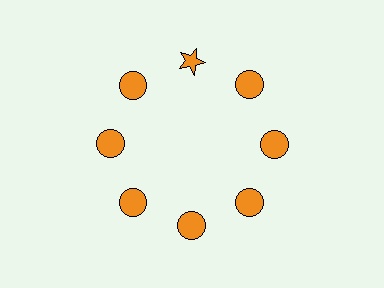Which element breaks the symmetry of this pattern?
The orange star at roughly the 12 o'clock position breaks the symmetry. All other shapes are orange circles.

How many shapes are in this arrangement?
There are 8 shapes arranged in a ring pattern.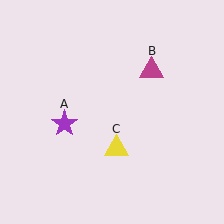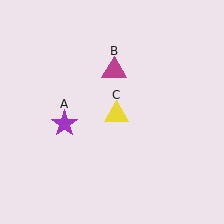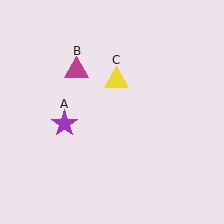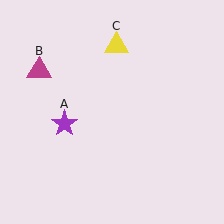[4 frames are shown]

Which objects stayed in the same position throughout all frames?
Purple star (object A) remained stationary.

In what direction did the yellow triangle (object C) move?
The yellow triangle (object C) moved up.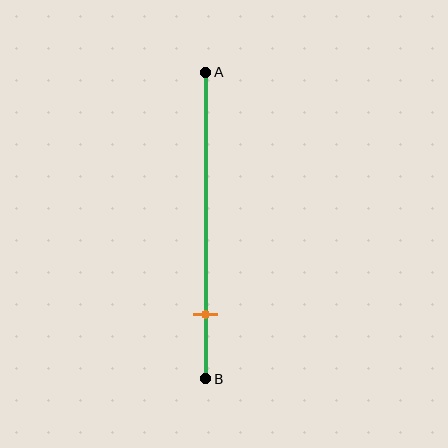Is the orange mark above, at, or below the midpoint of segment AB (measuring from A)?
The orange mark is below the midpoint of segment AB.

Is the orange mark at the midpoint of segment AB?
No, the mark is at about 80% from A, not at the 50% midpoint.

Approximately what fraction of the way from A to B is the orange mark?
The orange mark is approximately 80% of the way from A to B.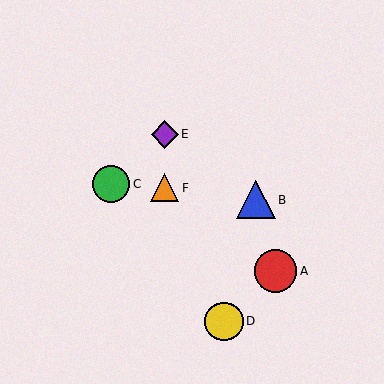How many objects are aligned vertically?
2 objects (E, F) are aligned vertically.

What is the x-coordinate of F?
Object F is at x≈165.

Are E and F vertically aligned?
Yes, both are at x≈165.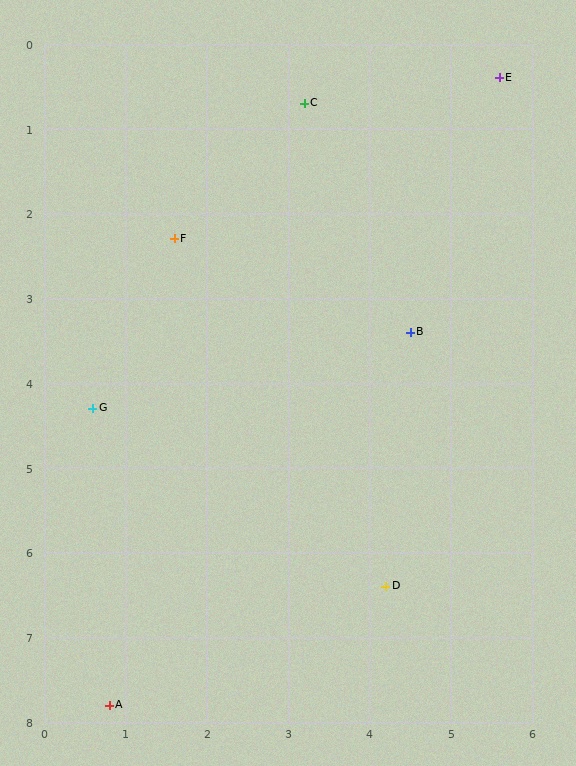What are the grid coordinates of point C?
Point C is at approximately (3.2, 0.7).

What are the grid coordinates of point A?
Point A is at approximately (0.8, 7.8).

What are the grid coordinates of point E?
Point E is at approximately (5.6, 0.4).